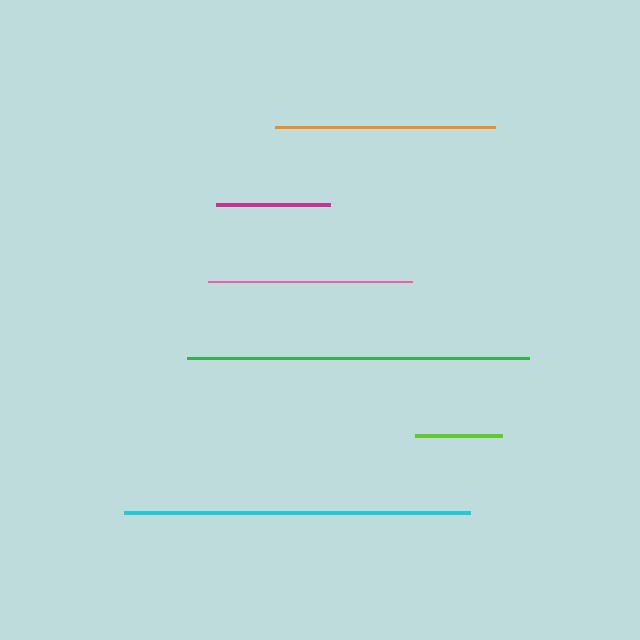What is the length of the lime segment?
The lime segment is approximately 88 pixels long.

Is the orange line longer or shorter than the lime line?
The orange line is longer than the lime line.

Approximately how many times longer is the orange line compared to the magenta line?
The orange line is approximately 1.9 times the length of the magenta line.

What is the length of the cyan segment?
The cyan segment is approximately 346 pixels long.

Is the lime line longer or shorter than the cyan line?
The cyan line is longer than the lime line.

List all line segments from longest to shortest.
From longest to shortest: cyan, green, orange, pink, magenta, lime.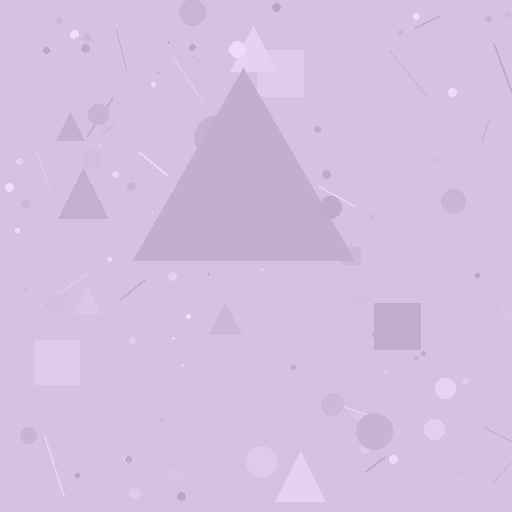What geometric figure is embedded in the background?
A triangle is embedded in the background.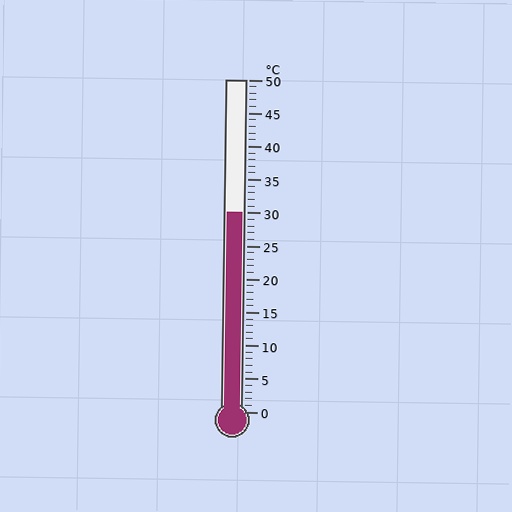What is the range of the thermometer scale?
The thermometer scale ranges from 0°C to 50°C.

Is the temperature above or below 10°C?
The temperature is above 10°C.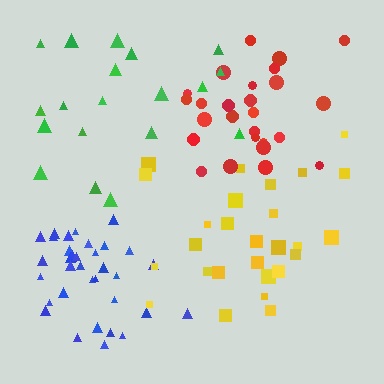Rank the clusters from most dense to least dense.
blue, red, yellow, green.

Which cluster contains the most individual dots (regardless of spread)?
Blue (35).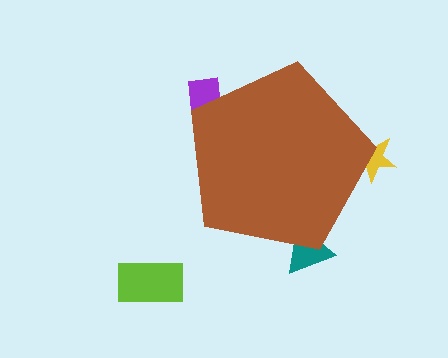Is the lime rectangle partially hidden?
No, the lime rectangle is fully visible.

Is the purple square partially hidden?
Yes, the purple square is partially hidden behind the brown pentagon.